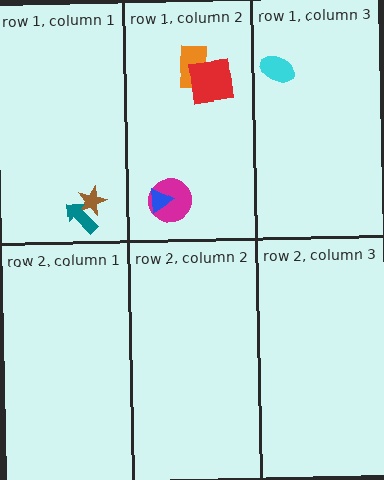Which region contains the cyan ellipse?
The row 1, column 3 region.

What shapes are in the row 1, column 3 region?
The cyan ellipse.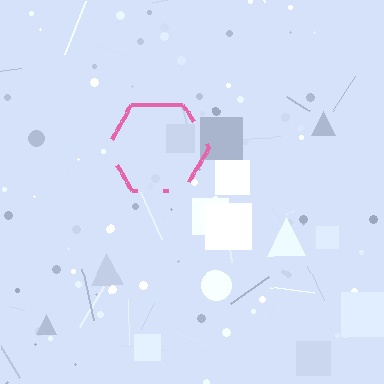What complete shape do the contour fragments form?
The contour fragments form a hexagon.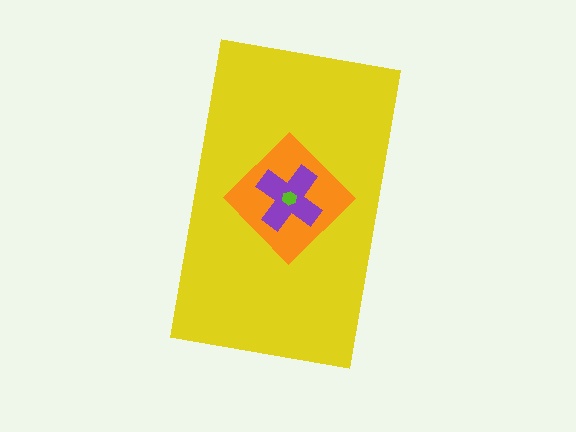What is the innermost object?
The lime hexagon.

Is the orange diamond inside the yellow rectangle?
Yes.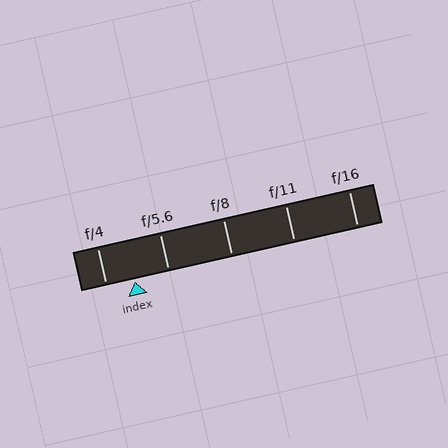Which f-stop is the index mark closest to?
The index mark is closest to f/4.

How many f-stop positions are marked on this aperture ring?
There are 5 f-stop positions marked.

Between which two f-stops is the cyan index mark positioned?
The index mark is between f/4 and f/5.6.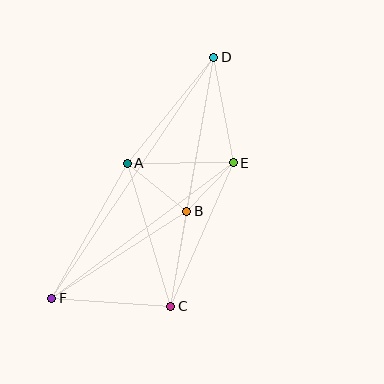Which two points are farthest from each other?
Points D and F are farthest from each other.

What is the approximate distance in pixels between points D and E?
The distance between D and E is approximately 107 pixels.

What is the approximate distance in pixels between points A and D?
The distance between A and D is approximately 137 pixels.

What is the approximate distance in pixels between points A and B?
The distance between A and B is approximately 76 pixels.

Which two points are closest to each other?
Points B and E are closest to each other.